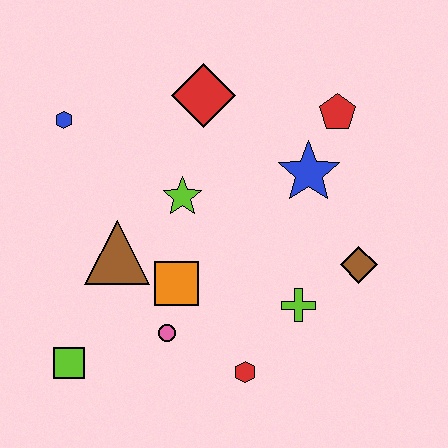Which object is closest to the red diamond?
The lime star is closest to the red diamond.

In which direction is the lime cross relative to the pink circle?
The lime cross is to the right of the pink circle.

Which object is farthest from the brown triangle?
The red pentagon is farthest from the brown triangle.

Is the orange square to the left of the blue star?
Yes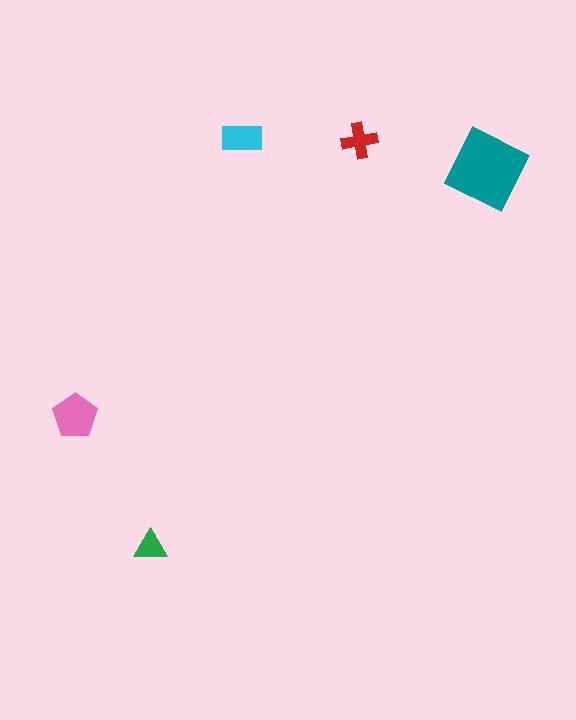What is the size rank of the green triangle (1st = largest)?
5th.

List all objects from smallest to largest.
The green triangle, the red cross, the cyan rectangle, the pink pentagon, the teal square.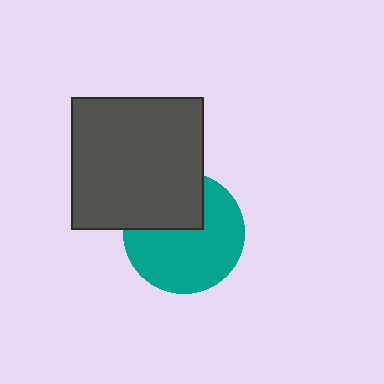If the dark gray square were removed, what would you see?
You would see the complete teal circle.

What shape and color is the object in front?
The object in front is a dark gray square.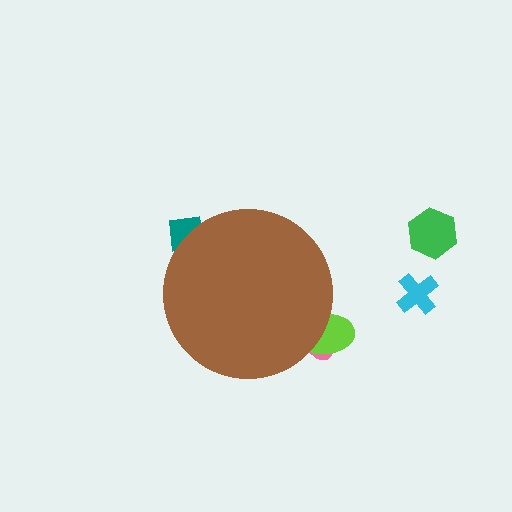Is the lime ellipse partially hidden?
Yes, the lime ellipse is partially hidden behind the brown circle.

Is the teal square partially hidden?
Yes, the teal square is partially hidden behind the brown circle.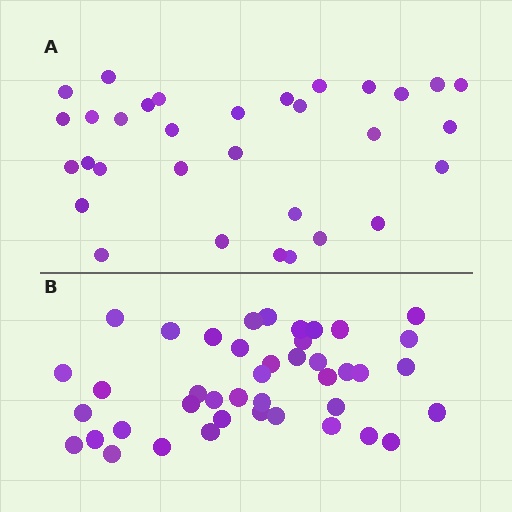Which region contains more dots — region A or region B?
Region B (the bottom region) has more dots.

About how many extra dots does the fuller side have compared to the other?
Region B has roughly 10 or so more dots than region A.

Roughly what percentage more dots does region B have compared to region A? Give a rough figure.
About 30% more.